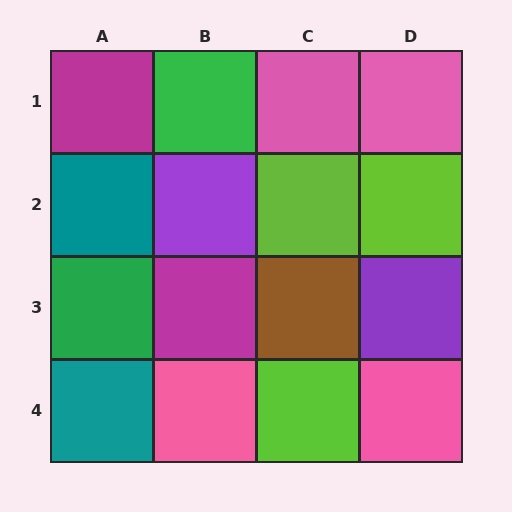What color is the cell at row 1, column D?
Pink.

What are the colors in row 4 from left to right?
Teal, pink, lime, pink.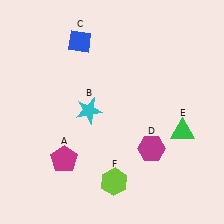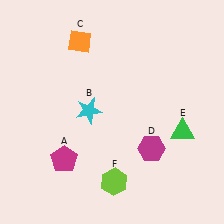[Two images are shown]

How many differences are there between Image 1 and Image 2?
There is 1 difference between the two images.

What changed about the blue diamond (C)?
In Image 1, C is blue. In Image 2, it changed to orange.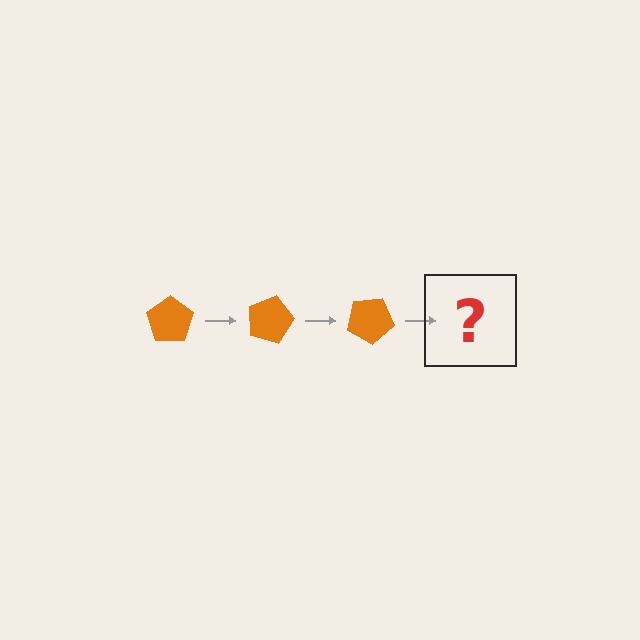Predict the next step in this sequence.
The next step is an orange pentagon rotated 45 degrees.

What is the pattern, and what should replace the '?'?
The pattern is that the pentagon rotates 15 degrees each step. The '?' should be an orange pentagon rotated 45 degrees.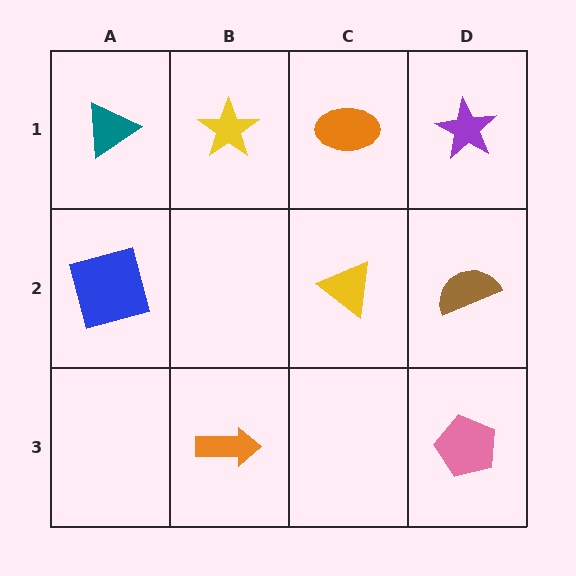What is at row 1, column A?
A teal triangle.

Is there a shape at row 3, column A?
No, that cell is empty.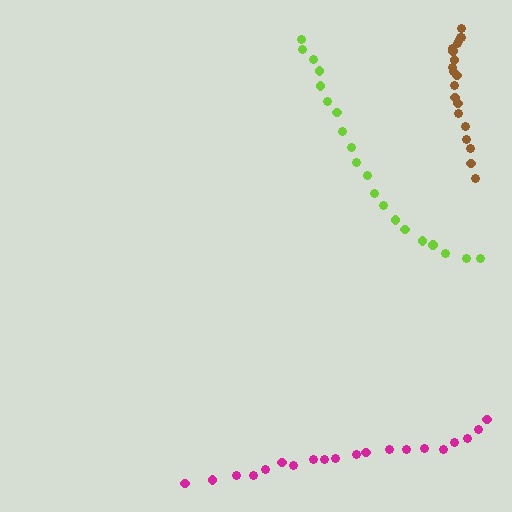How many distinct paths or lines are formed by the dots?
There are 3 distinct paths.